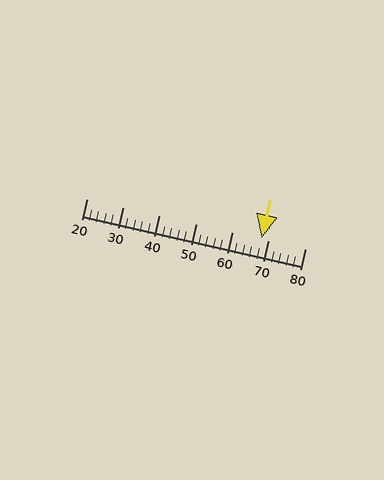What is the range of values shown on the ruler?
The ruler shows values from 20 to 80.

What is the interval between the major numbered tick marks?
The major tick marks are spaced 10 units apart.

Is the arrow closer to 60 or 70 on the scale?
The arrow is closer to 70.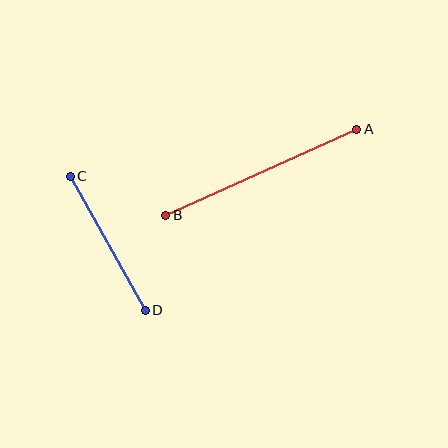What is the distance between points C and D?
The distance is approximately 154 pixels.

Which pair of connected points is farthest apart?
Points A and B are farthest apart.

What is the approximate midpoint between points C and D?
The midpoint is at approximately (108, 243) pixels.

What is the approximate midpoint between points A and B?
The midpoint is at approximately (261, 172) pixels.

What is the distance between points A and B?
The distance is approximately 210 pixels.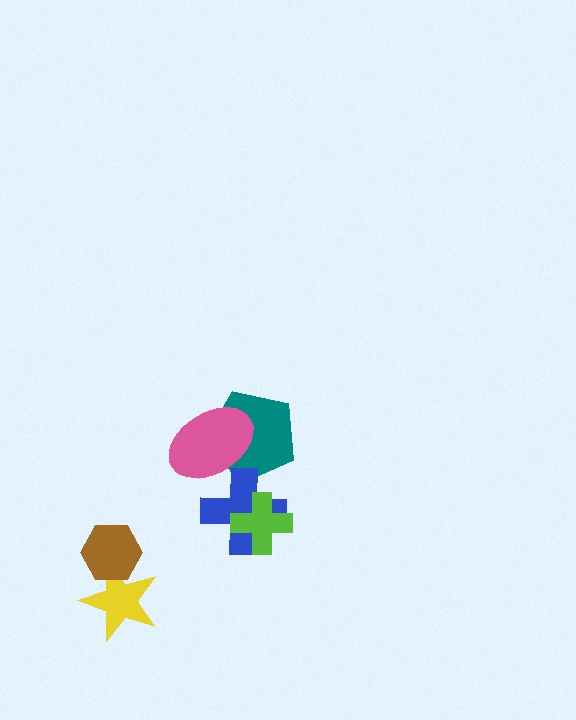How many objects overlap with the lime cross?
1 object overlaps with the lime cross.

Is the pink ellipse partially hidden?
Yes, it is partially covered by another shape.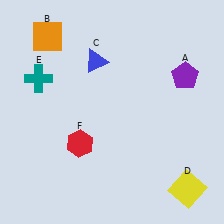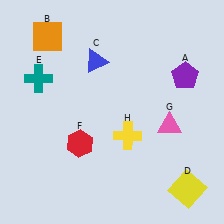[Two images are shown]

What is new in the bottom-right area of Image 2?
A yellow cross (H) was added in the bottom-right area of Image 2.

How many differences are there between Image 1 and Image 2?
There are 2 differences between the two images.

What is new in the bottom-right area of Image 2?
A pink triangle (G) was added in the bottom-right area of Image 2.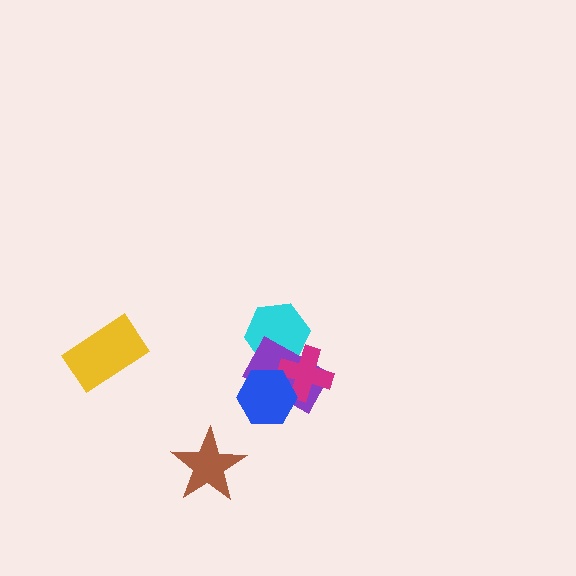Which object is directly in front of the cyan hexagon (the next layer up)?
The purple rectangle is directly in front of the cyan hexagon.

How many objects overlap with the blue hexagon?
2 objects overlap with the blue hexagon.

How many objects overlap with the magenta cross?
3 objects overlap with the magenta cross.